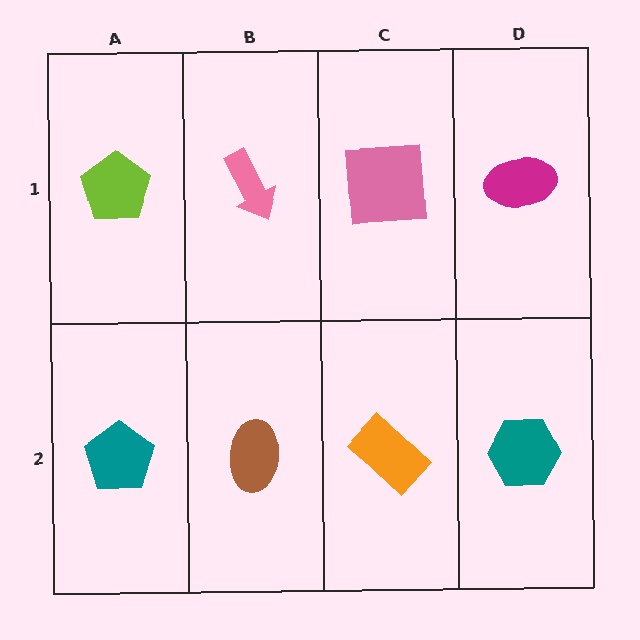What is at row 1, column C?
A pink square.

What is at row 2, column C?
An orange rectangle.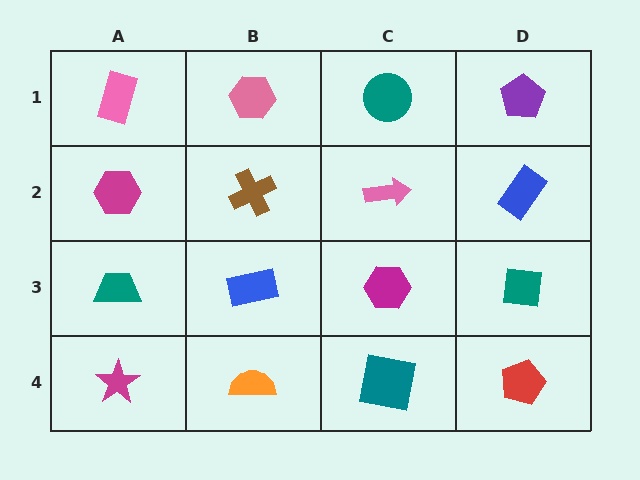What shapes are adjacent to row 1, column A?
A magenta hexagon (row 2, column A), a pink hexagon (row 1, column B).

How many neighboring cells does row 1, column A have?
2.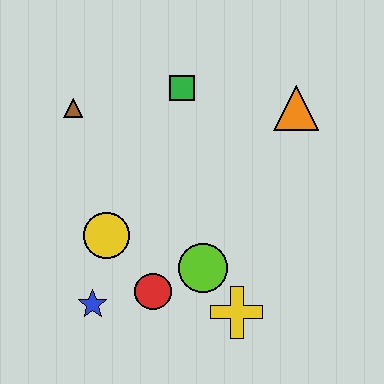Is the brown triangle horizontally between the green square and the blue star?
No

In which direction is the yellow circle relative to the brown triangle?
The yellow circle is below the brown triangle.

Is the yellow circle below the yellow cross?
No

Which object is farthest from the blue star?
The orange triangle is farthest from the blue star.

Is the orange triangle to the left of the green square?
No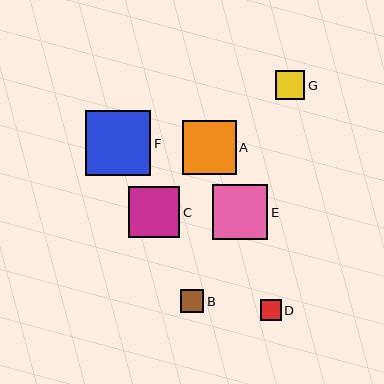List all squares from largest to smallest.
From largest to smallest: F, E, A, C, G, B, D.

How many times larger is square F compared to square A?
Square F is approximately 1.2 times the size of square A.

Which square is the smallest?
Square D is the smallest with a size of approximately 20 pixels.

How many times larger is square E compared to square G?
Square E is approximately 1.9 times the size of square G.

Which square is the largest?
Square F is the largest with a size of approximately 65 pixels.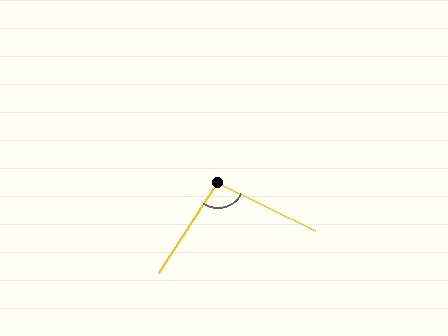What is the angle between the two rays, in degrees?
Approximately 97 degrees.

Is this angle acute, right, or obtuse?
It is obtuse.